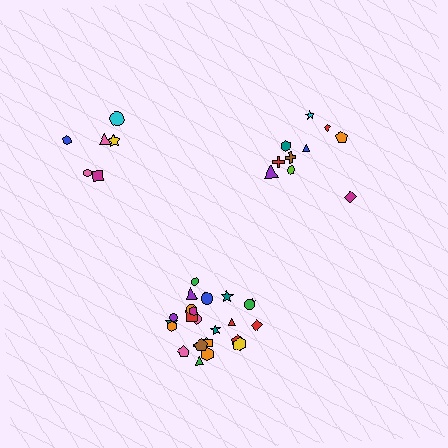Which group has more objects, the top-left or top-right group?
The top-right group.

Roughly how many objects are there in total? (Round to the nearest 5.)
Roughly 40 objects in total.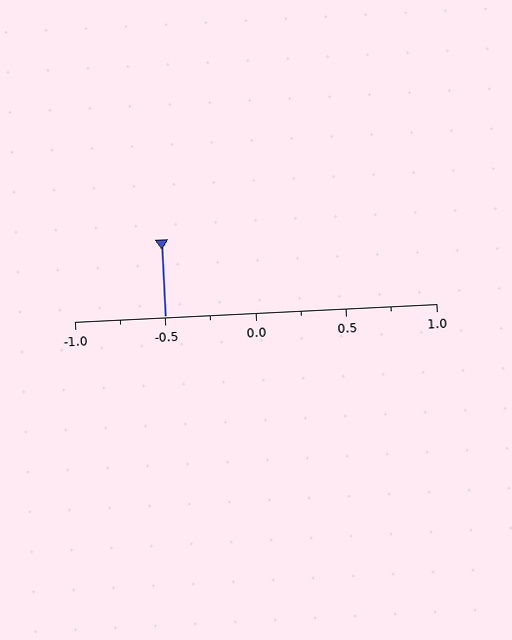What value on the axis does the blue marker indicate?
The marker indicates approximately -0.5.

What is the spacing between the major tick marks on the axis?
The major ticks are spaced 0.5 apart.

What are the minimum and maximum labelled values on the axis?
The axis runs from -1.0 to 1.0.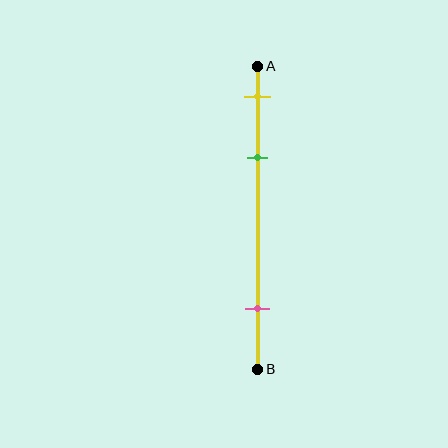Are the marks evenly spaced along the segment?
No, the marks are not evenly spaced.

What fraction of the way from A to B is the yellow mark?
The yellow mark is approximately 10% (0.1) of the way from A to B.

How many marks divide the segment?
There are 3 marks dividing the segment.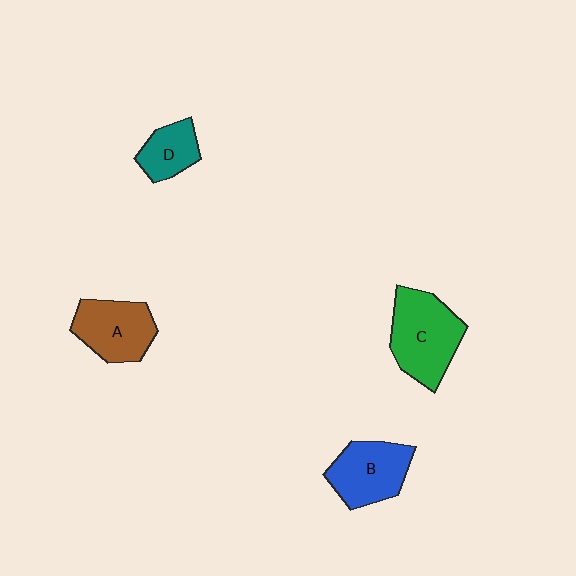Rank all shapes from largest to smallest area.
From largest to smallest: C (green), B (blue), A (brown), D (teal).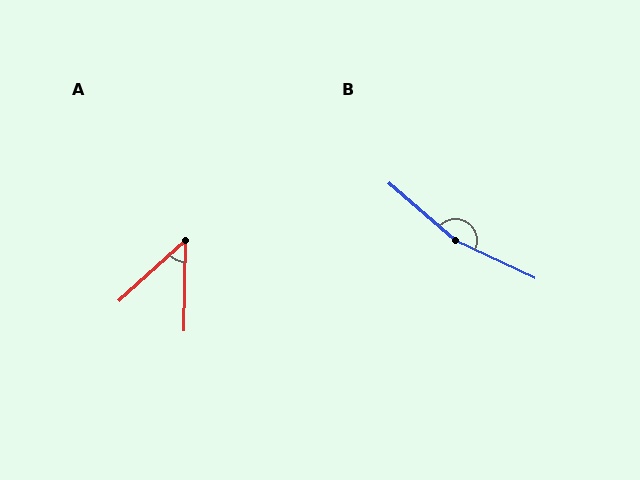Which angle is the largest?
B, at approximately 164 degrees.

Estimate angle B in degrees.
Approximately 164 degrees.